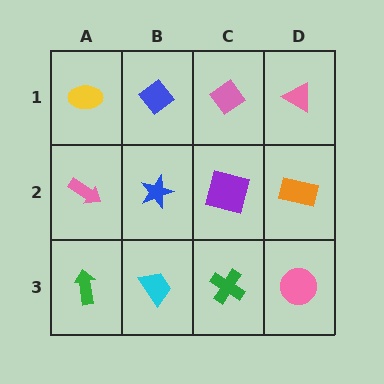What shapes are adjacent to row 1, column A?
A pink arrow (row 2, column A), a blue diamond (row 1, column B).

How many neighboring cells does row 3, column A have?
2.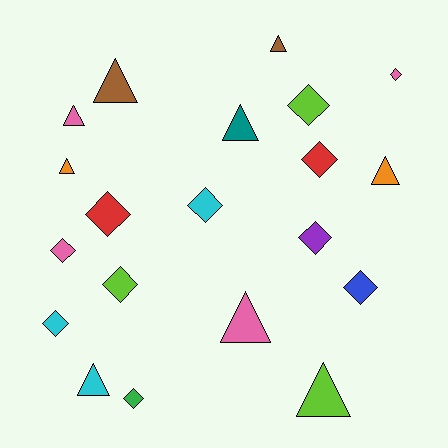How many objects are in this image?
There are 20 objects.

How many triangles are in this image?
There are 9 triangles.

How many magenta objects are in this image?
There are no magenta objects.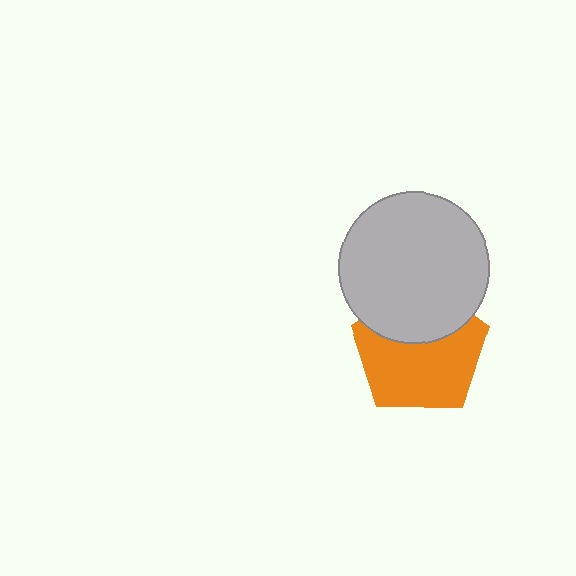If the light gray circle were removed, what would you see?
You would see the complete orange pentagon.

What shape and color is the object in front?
The object in front is a light gray circle.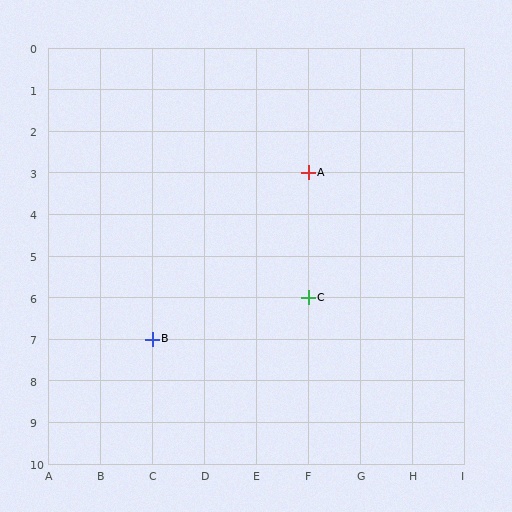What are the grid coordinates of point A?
Point A is at grid coordinates (F, 3).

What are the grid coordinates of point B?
Point B is at grid coordinates (C, 7).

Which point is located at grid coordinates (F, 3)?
Point A is at (F, 3).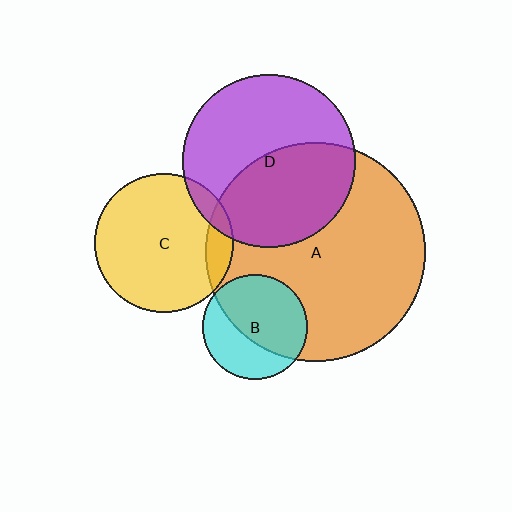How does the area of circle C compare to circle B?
Approximately 1.7 times.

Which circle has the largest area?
Circle A (orange).